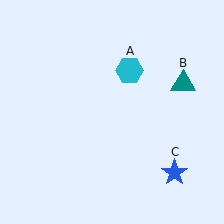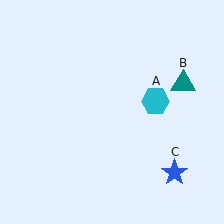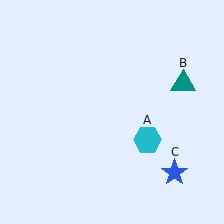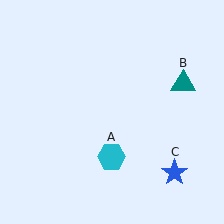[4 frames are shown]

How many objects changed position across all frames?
1 object changed position: cyan hexagon (object A).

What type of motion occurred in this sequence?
The cyan hexagon (object A) rotated clockwise around the center of the scene.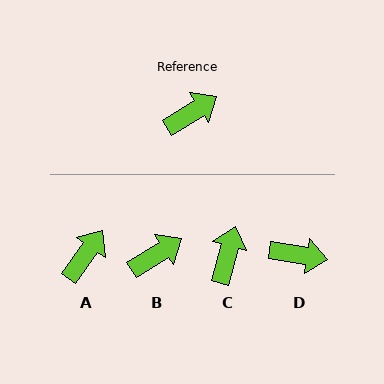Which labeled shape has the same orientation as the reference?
B.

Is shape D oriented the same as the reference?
No, it is off by about 42 degrees.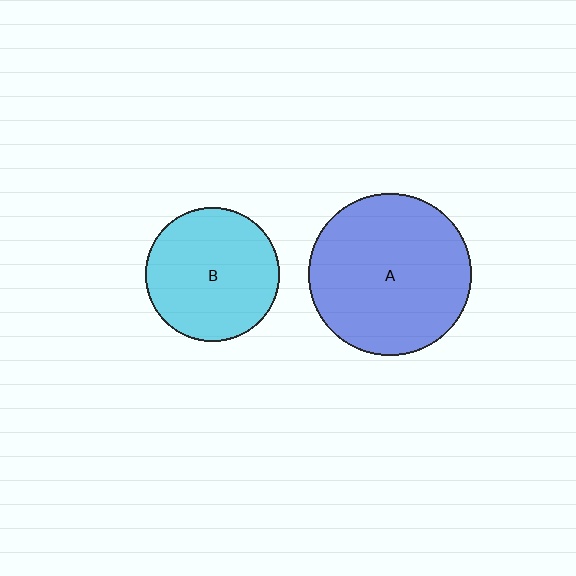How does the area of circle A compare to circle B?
Approximately 1.5 times.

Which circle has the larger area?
Circle A (blue).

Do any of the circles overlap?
No, none of the circles overlap.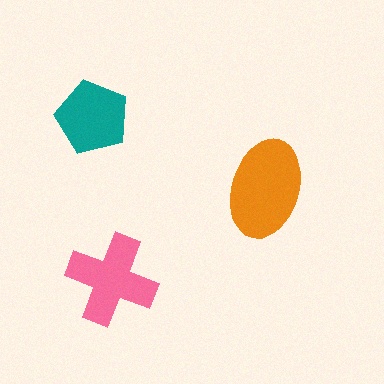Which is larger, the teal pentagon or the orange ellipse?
The orange ellipse.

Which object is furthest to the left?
The teal pentagon is leftmost.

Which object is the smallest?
The teal pentagon.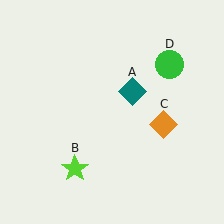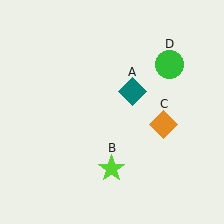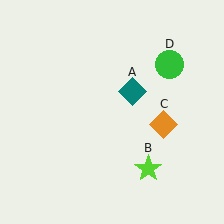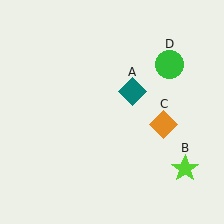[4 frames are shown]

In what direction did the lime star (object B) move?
The lime star (object B) moved right.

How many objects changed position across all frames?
1 object changed position: lime star (object B).